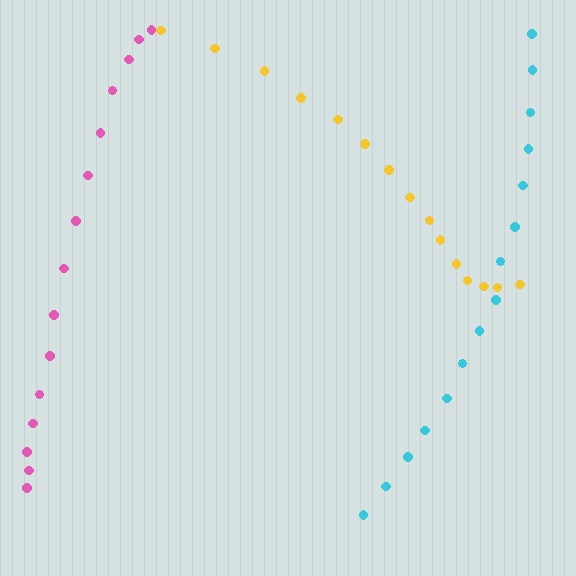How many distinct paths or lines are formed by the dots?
There are 3 distinct paths.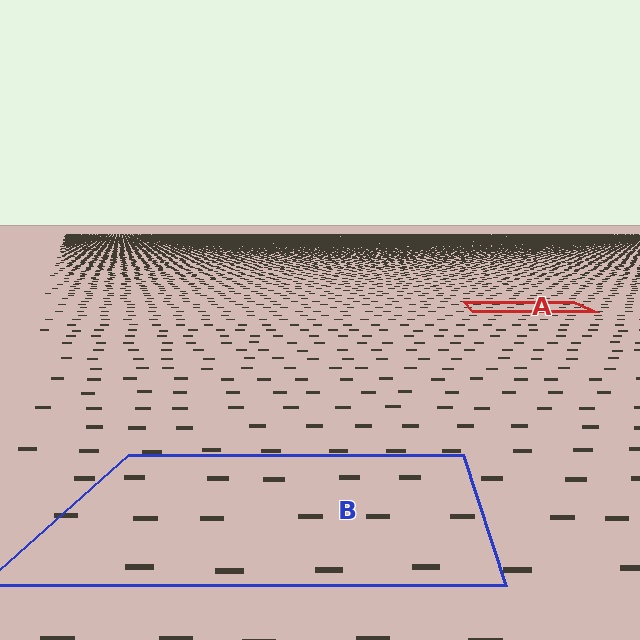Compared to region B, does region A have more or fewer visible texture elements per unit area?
Region A has more texture elements per unit area — they are packed more densely because it is farther away.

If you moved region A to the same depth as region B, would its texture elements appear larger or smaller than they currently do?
They would appear larger. At a closer depth, the same texture elements are projected at a bigger on-screen size.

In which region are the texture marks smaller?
The texture marks are smaller in region A, because it is farther away.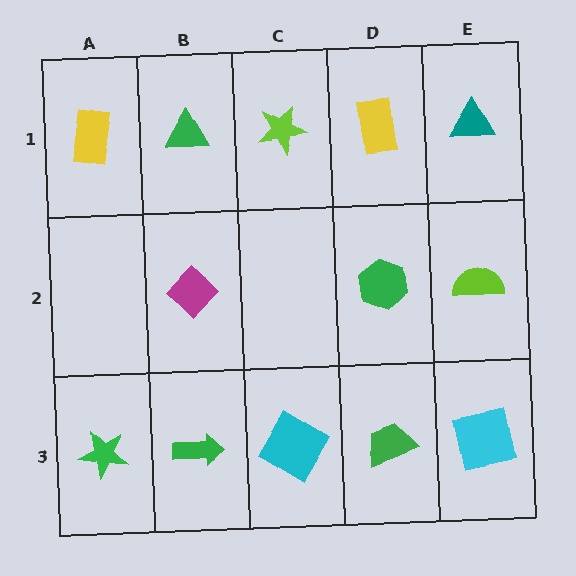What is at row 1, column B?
A green triangle.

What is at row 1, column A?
A yellow rectangle.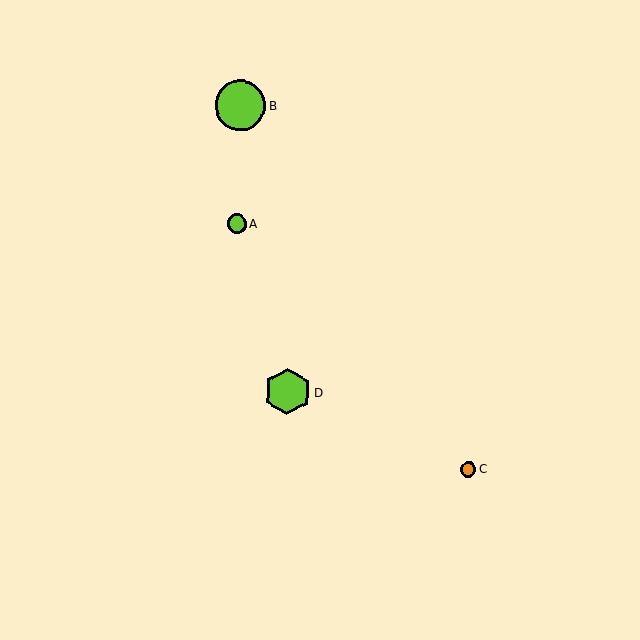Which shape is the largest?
The lime circle (labeled B) is the largest.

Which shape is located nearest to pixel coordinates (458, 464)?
The orange circle (labeled C) at (468, 469) is nearest to that location.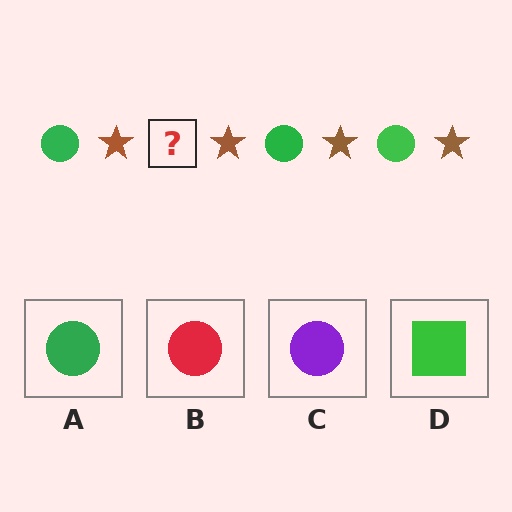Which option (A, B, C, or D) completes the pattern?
A.